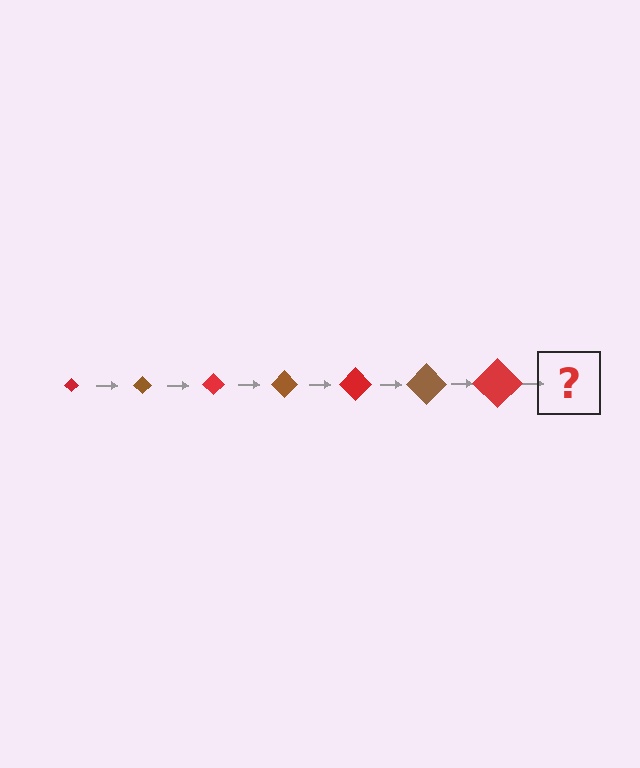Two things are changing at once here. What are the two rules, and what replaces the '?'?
The two rules are that the diamond grows larger each step and the color cycles through red and brown. The '?' should be a brown diamond, larger than the previous one.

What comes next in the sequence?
The next element should be a brown diamond, larger than the previous one.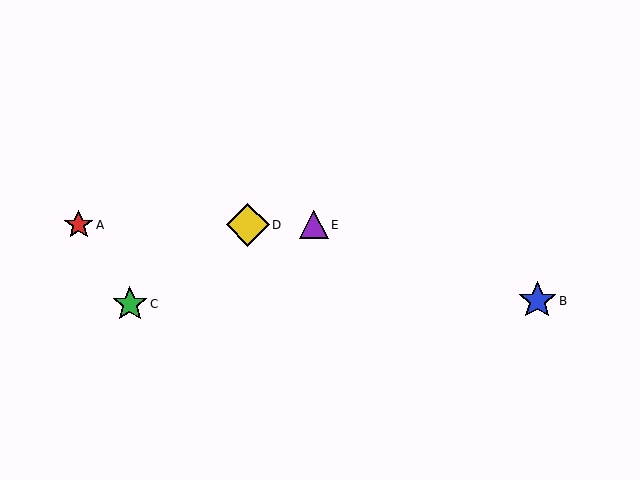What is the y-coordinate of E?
Object E is at y≈225.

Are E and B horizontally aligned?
No, E is at y≈225 and B is at y≈301.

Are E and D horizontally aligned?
Yes, both are at y≈225.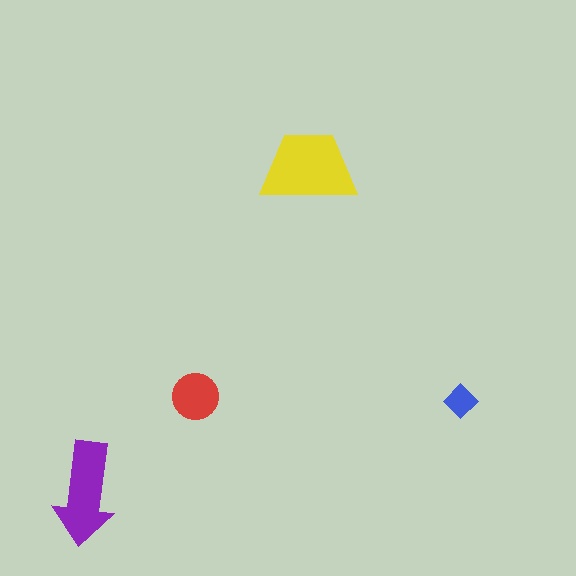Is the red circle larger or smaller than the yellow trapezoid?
Smaller.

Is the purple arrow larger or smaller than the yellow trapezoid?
Smaller.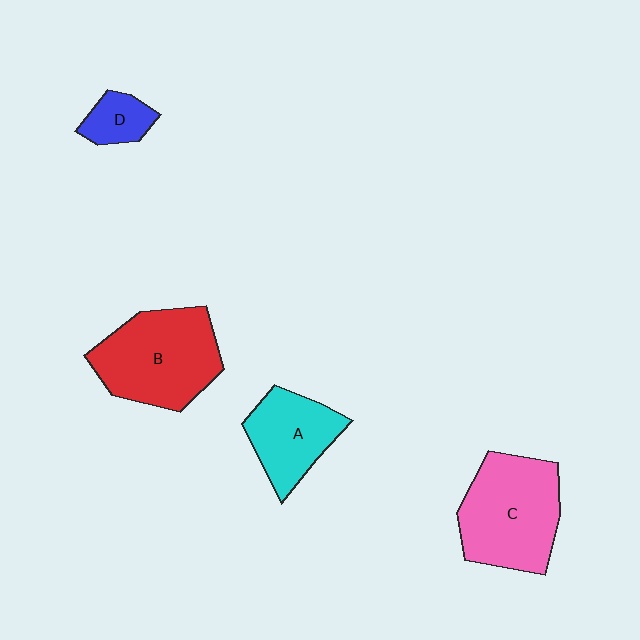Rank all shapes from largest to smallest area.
From largest to smallest: B (red), C (pink), A (cyan), D (blue).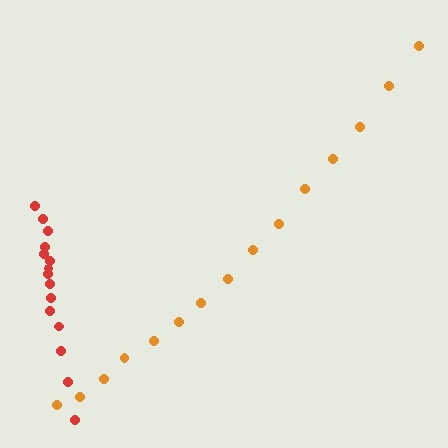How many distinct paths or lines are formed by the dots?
There are 2 distinct paths.